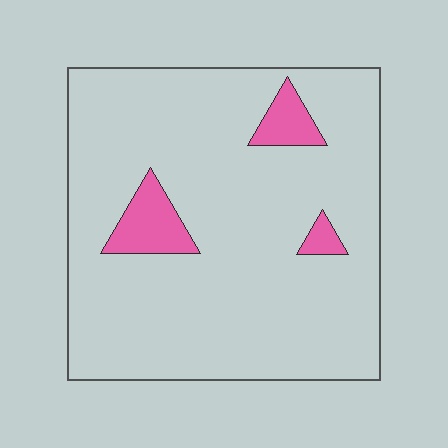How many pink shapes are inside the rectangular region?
3.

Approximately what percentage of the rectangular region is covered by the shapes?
Approximately 10%.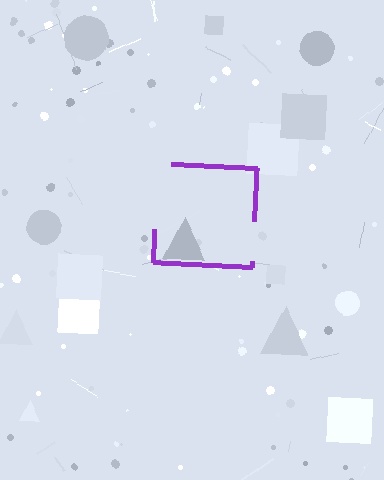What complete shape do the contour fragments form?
The contour fragments form a square.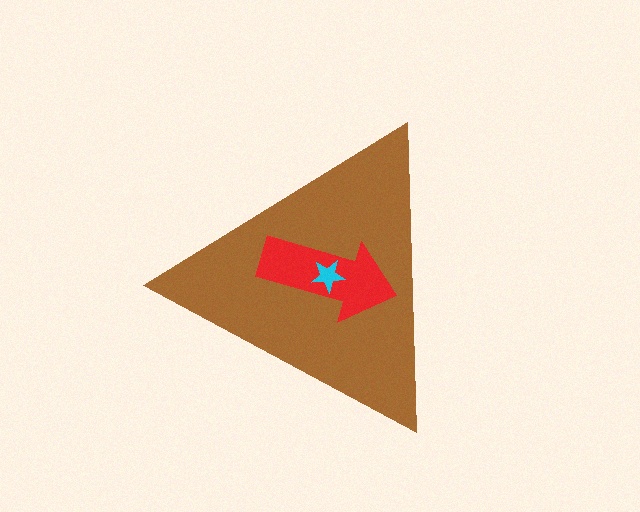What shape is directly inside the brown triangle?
The red arrow.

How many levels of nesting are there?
3.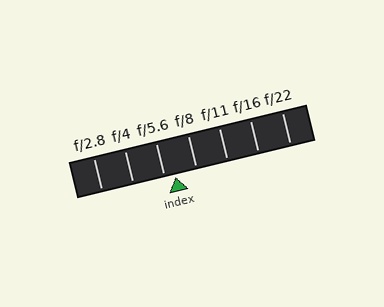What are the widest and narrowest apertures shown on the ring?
The widest aperture shown is f/2.8 and the narrowest is f/22.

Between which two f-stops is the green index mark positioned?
The index mark is between f/5.6 and f/8.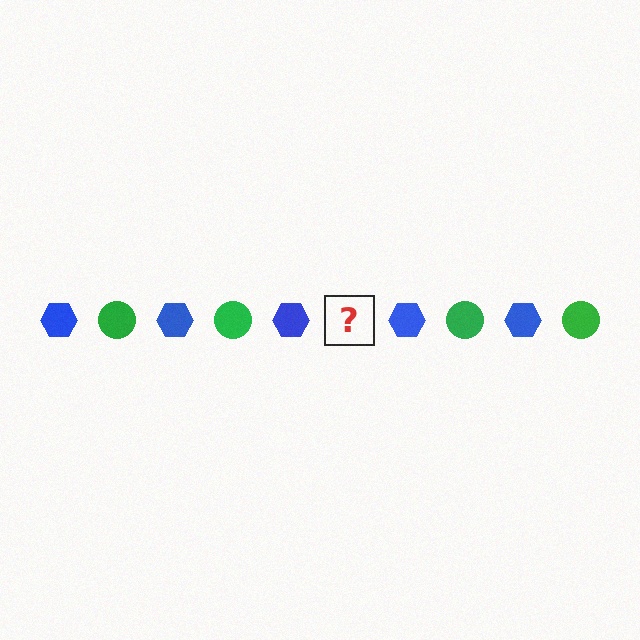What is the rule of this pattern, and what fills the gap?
The rule is that the pattern alternates between blue hexagon and green circle. The gap should be filled with a green circle.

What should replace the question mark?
The question mark should be replaced with a green circle.